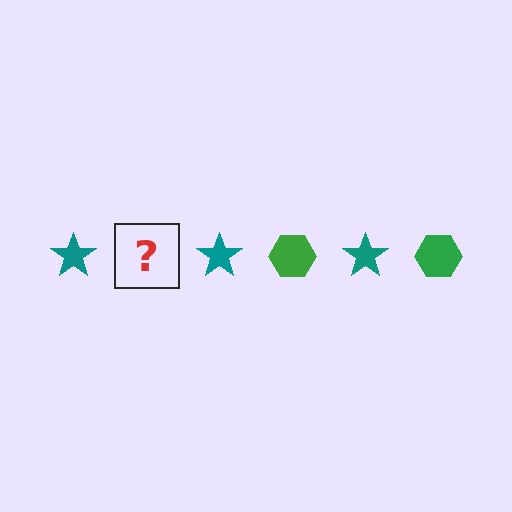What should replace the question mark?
The question mark should be replaced with a green hexagon.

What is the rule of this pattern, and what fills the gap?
The rule is that the pattern alternates between teal star and green hexagon. The gap should be filled with a green hexagon.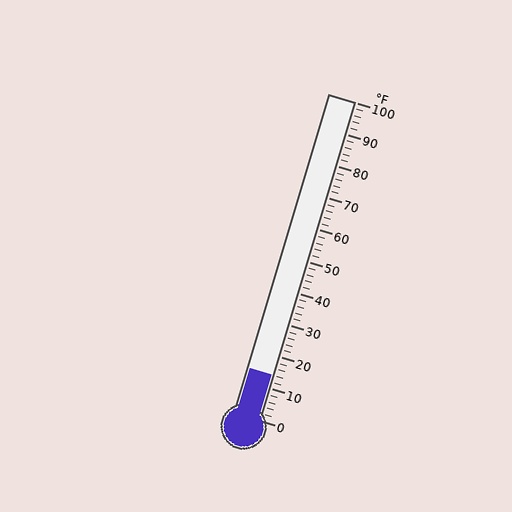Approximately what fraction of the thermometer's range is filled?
The thermometer is filled to approximately 15% of its range.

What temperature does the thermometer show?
The thermometer shows approximately 14°F.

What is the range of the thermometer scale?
The thermometer scale ranges from 0°F to 100°F.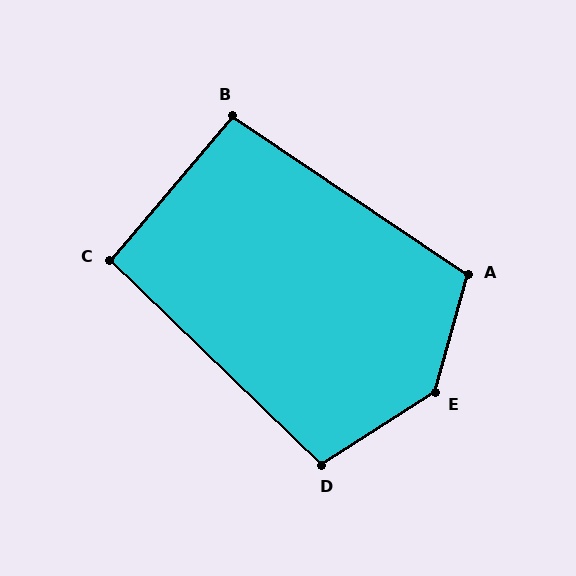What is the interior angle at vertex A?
Approximately 108 degrees (obtuse).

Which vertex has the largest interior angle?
E, at approximately 138 degrees.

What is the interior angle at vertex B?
Approximately 96 degrees (obtuse).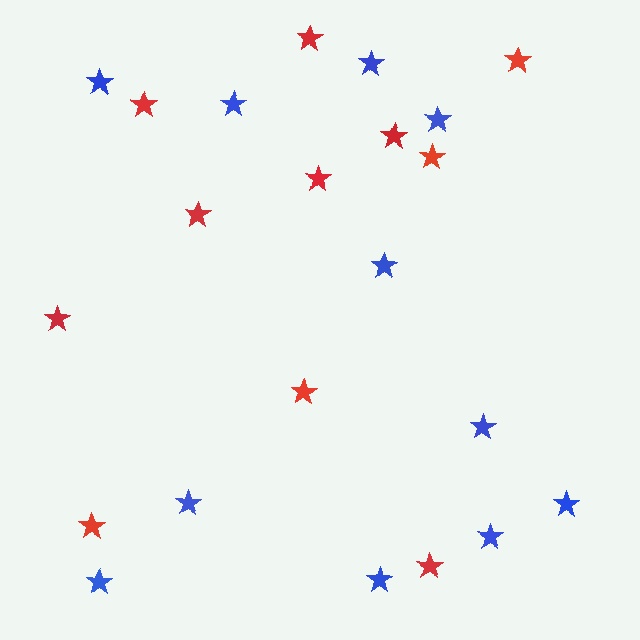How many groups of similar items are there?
There are 2 groups: one group of red stars (11) and one group of blue stars (11).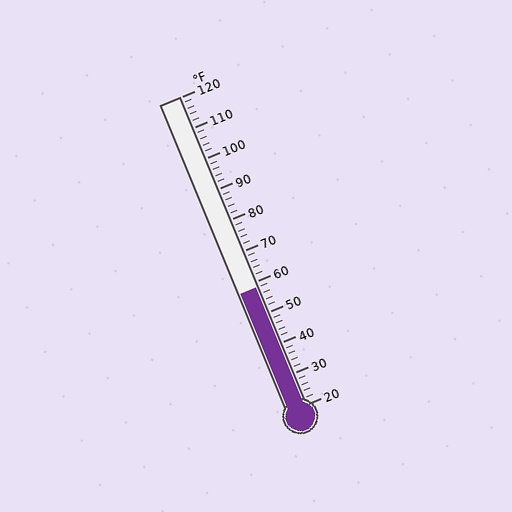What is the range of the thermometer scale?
The thermometer scale ranges from 20°F to 120°F.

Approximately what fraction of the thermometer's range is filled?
The thermometer is filled to approximately 40% of its range.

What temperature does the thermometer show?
The thermometer shows approximately 58°F.